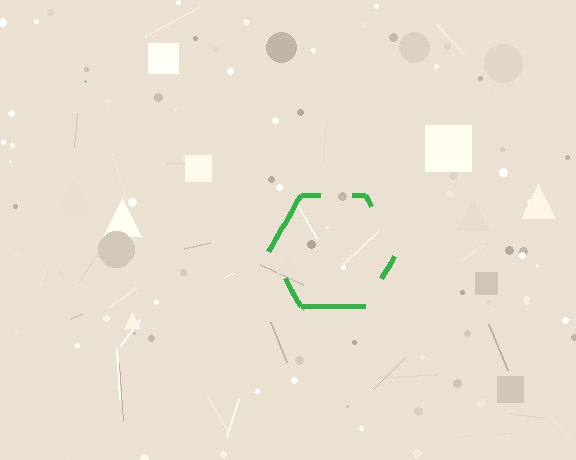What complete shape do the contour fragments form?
The contour fragments form a hexagon.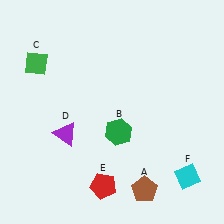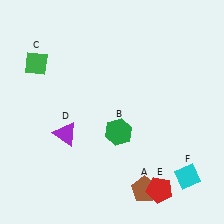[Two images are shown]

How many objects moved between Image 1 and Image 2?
1 object moved between the two images.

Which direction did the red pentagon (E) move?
The red pentagon (E) moved right.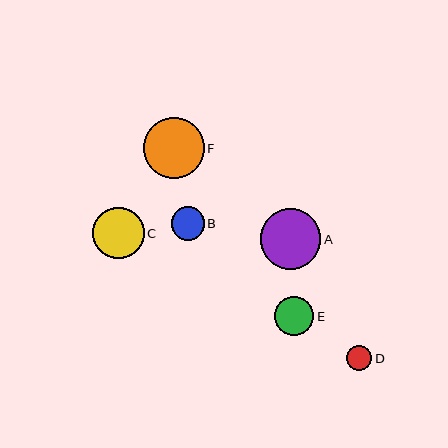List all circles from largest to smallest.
From largest to smallest: F, A, C, E, B, D.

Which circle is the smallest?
Circle D is the smallest with a size of approximately 25 pixels.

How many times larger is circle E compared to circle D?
Circle E is approximately 1.5 times the size of circle D.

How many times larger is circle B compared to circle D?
Circle B is approximately 1.3 times the size of circle D.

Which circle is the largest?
Circle F is the largest with a size of approximately 61 pixels.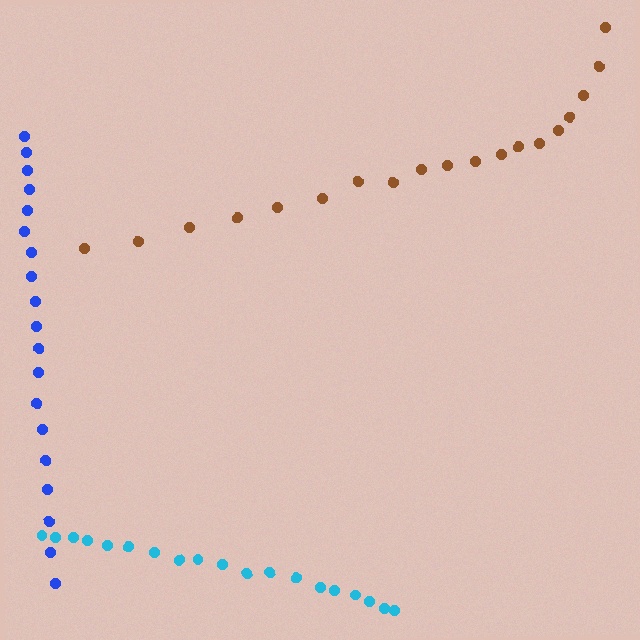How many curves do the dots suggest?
There are 3 distinct paths.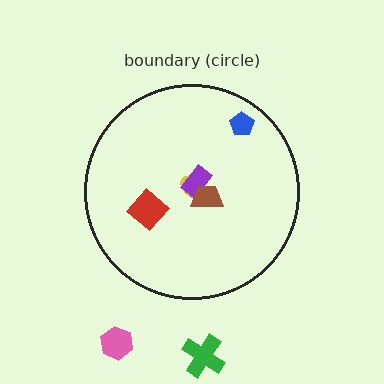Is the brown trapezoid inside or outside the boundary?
Inside.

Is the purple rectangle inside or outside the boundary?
Inside.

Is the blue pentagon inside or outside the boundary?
Inside.